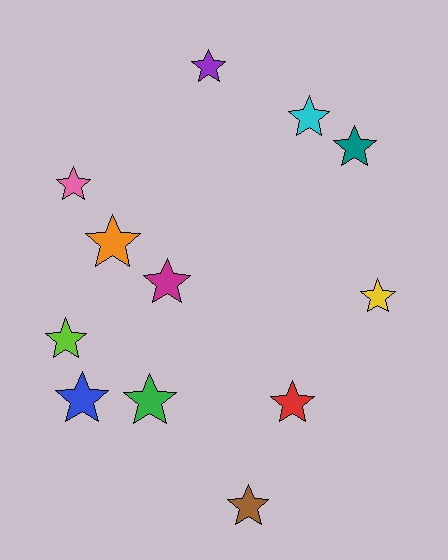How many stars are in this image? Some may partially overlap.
There are 12 stars.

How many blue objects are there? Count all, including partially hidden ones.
There is 1 blue object.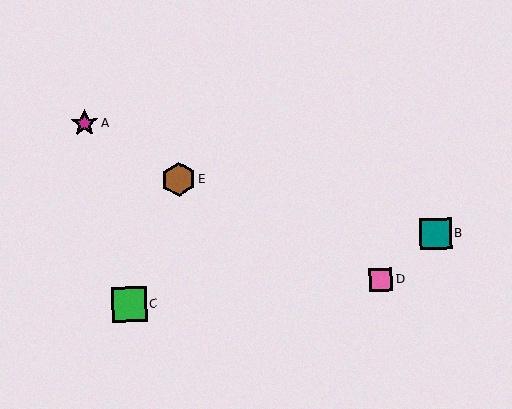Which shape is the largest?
The green square (labeled C) is the largest.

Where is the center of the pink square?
The center of the pink square is at (381, 280).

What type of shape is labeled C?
Shape C is a green square.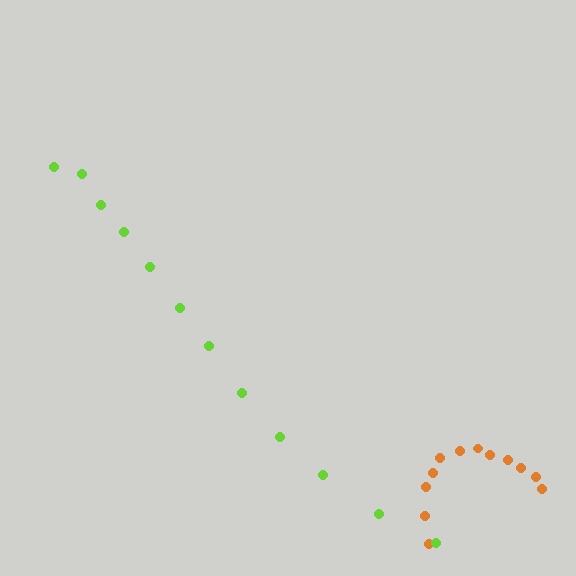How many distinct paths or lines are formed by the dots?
There are 2 distinct paths.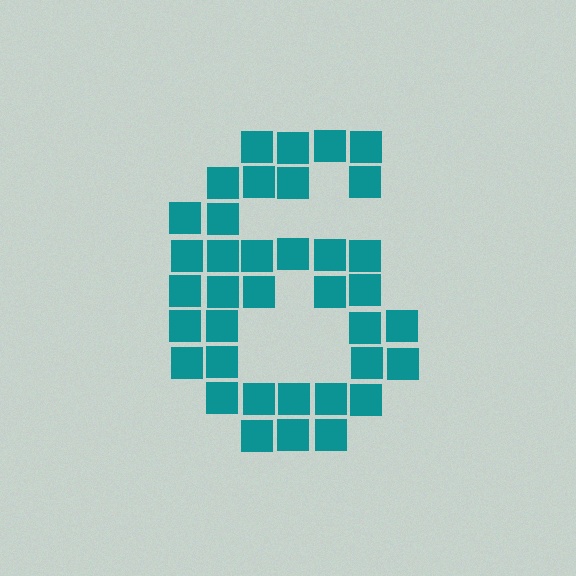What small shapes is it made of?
It is made of small squares.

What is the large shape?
The large shape is the digit 6.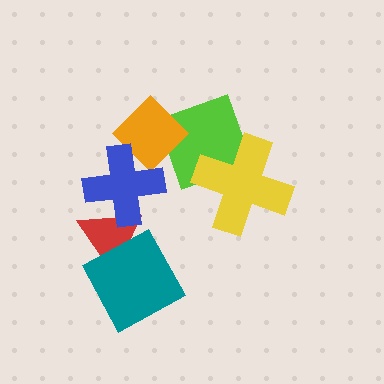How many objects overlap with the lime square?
2 objects overlap with the lime square.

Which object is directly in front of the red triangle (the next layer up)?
The teal square is directly in front of the red triangle.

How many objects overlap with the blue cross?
2 objects overlap with the blue cross.